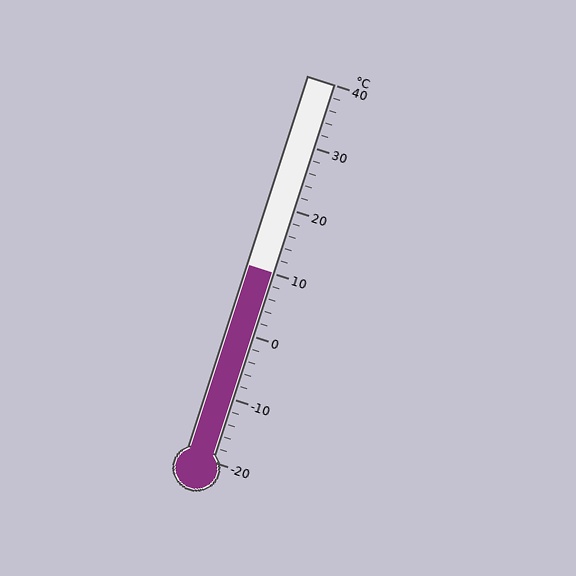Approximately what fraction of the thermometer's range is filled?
The thermometer is filled to approximately 50% of its range.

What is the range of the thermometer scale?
The thermometer scale ranges from -20°C to 40°C.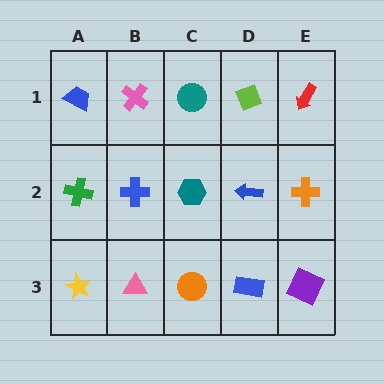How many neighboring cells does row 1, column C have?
3.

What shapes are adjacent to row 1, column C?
A teal hexagon (row 2, column C), a pink cross (row 1, column B), a lime diamond (row 1, column D).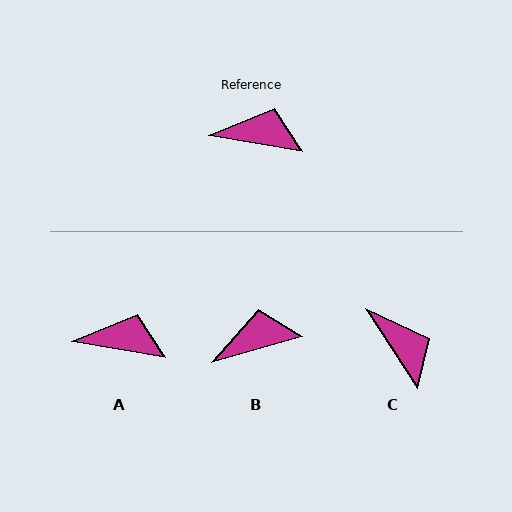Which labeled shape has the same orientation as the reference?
A.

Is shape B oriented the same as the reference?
No, it is off by about 26 degrees.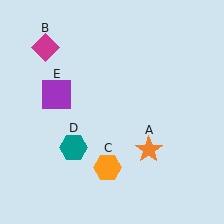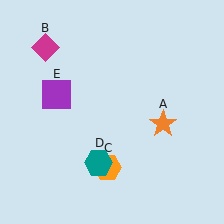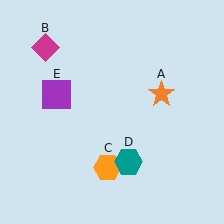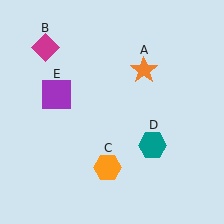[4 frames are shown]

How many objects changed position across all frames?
2 objects changed position: orange star (object A), teal hexagon (object D).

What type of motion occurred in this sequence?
The orange star (object A), teal hexagon (object D) rotated counterclockwise around the center of the scene.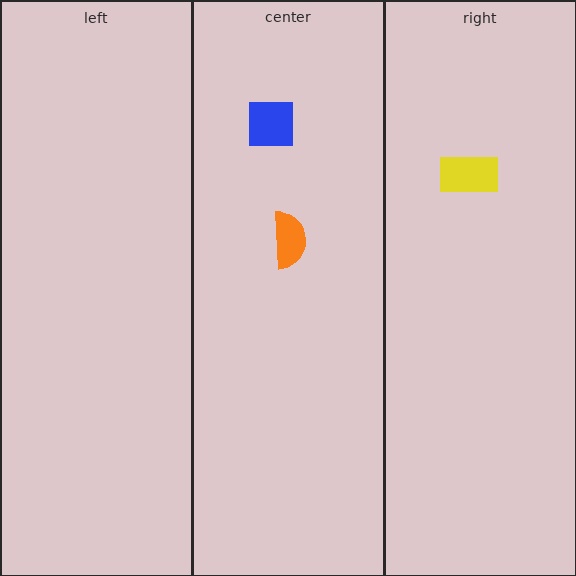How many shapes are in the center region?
2.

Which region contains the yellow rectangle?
The right region.